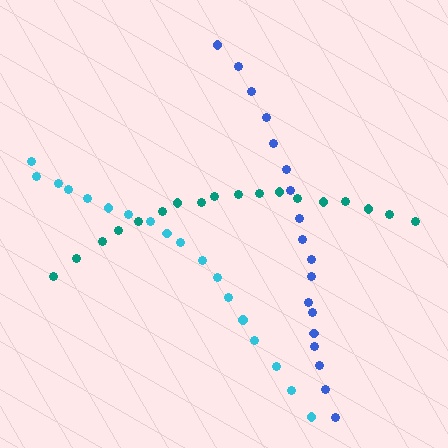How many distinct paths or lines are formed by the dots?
There are 3 distinct paths.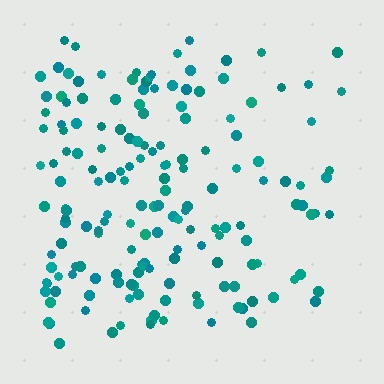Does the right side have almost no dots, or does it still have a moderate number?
Still a moderate number, just noticeably fewer than the left.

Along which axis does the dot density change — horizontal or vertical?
Horizontal.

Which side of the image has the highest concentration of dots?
The left.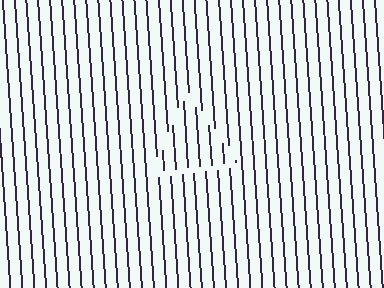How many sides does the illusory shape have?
3 sides — the line-ends trace a triangle.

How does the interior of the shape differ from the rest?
The interior of the shape contains the same grating, shifted by half a period — the contour is defined by the phase discontinuity where line-ends from the inner and outer gratings abut.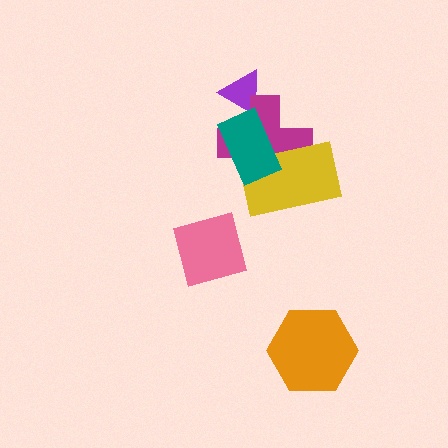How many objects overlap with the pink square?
0 objects overlap with the pink square.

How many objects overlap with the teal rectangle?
2 objects overlap with the teal rectangle.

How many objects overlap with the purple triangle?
1 object overlaps with the purple triangle.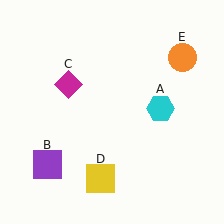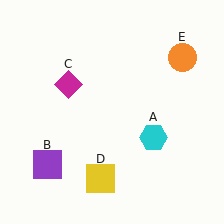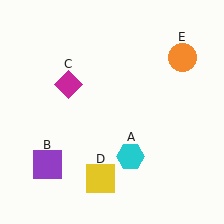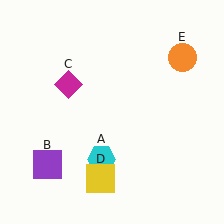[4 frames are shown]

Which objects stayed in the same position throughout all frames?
Purple square (object B) and magenta diamond (object C) and yellow square (object D) and orange circle (object E) remained stationary.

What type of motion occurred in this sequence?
The cyan hexagon (object A) rotated clockwise around the center of the scene.